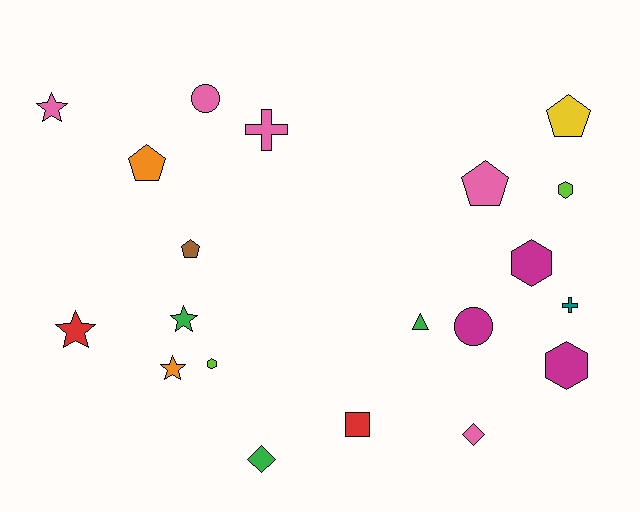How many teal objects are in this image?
There is 1 teal object.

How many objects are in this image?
There are 20 objects.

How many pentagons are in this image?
There are 4 pentagons.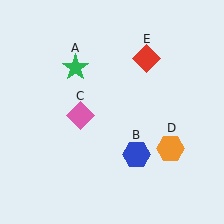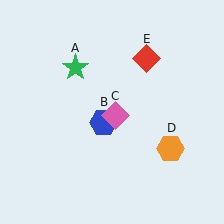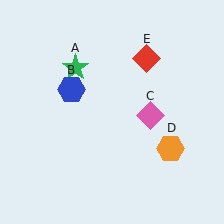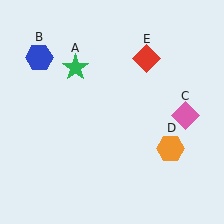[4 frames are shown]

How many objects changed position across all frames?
2 objects changed position: blue hexagon (object B), pink diamond (object C).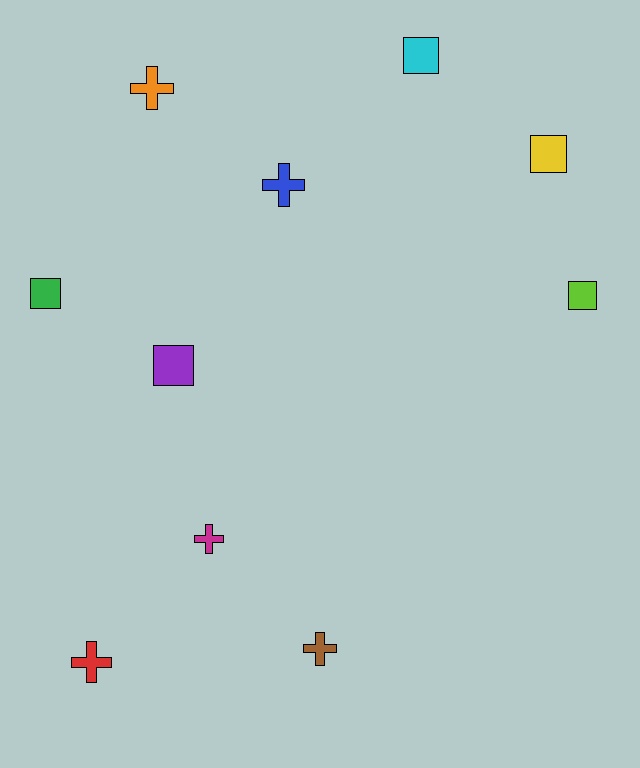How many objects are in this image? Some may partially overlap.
There are 10 objects.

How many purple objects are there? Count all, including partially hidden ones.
There is 1 purple object.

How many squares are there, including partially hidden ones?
There are 5 squares.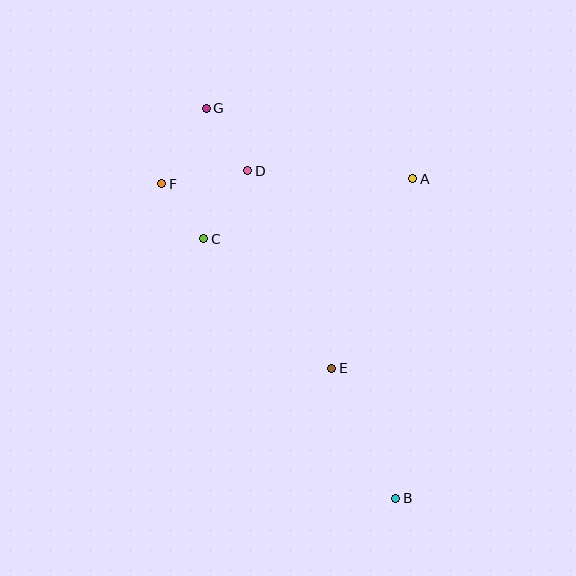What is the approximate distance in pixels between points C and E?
The distance between C and E is approximately 182 pixels.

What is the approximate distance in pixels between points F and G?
The distance between F and G is approximately 87 pixels.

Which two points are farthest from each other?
Points B and G are farthest from each other.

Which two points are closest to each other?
Points C and F are closest to each other.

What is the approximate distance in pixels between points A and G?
The distance between A and G is approximately 218 pixels.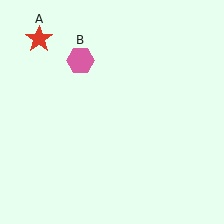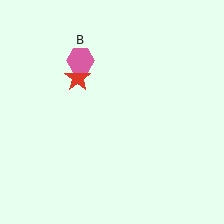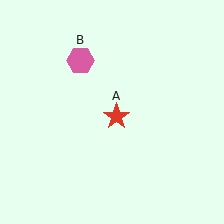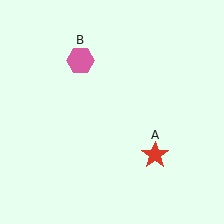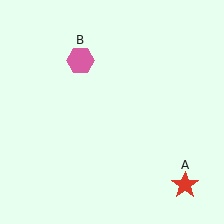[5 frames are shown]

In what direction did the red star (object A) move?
The red star (object A) moved down and to the right.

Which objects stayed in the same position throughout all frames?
Pink hexagon (object B) remained stationary.